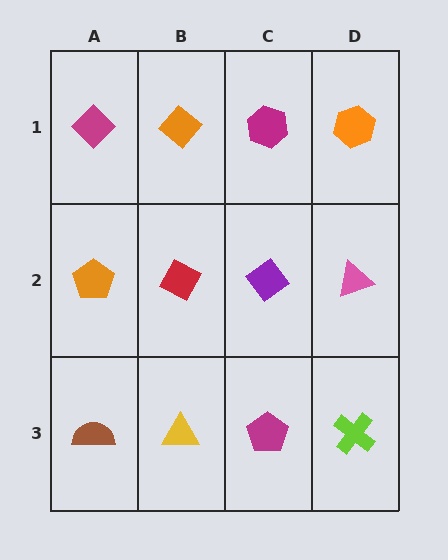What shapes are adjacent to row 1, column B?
A red diamond (row 2, column B), a magenta diamond (row 1, column A), a magenta hexagon (row 1, column C).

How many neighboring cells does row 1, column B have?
3.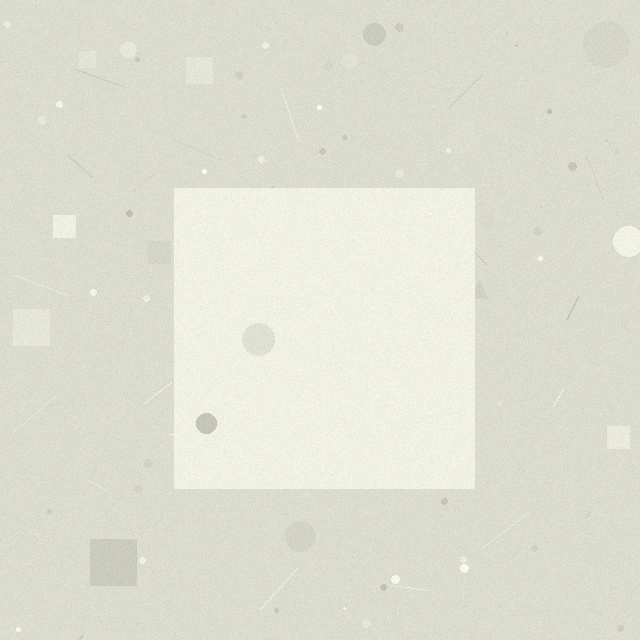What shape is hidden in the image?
A square is hidden in the image.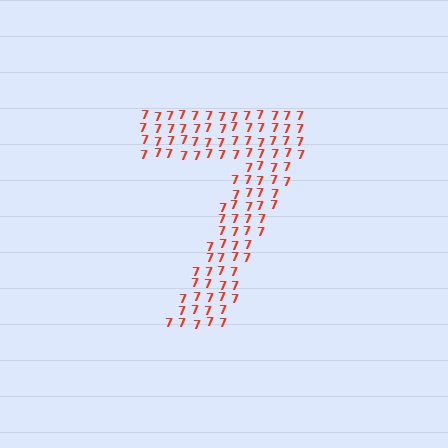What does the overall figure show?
The overall figure shows the digit 7.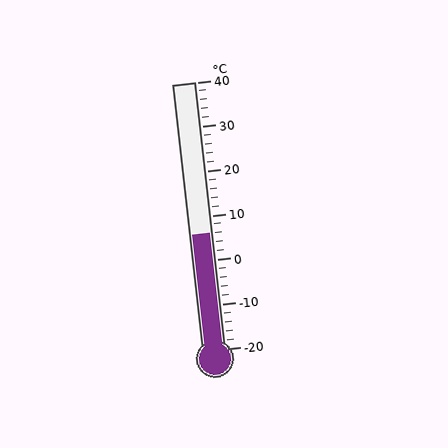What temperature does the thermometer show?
The thermometer shows approximately 6°C.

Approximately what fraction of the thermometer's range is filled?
The thermometer is filled to approximately 45% of its range.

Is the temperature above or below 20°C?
The temperature is below 20°C.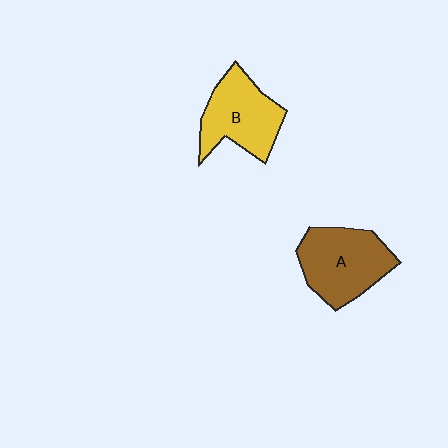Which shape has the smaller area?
Shape B (yellow).